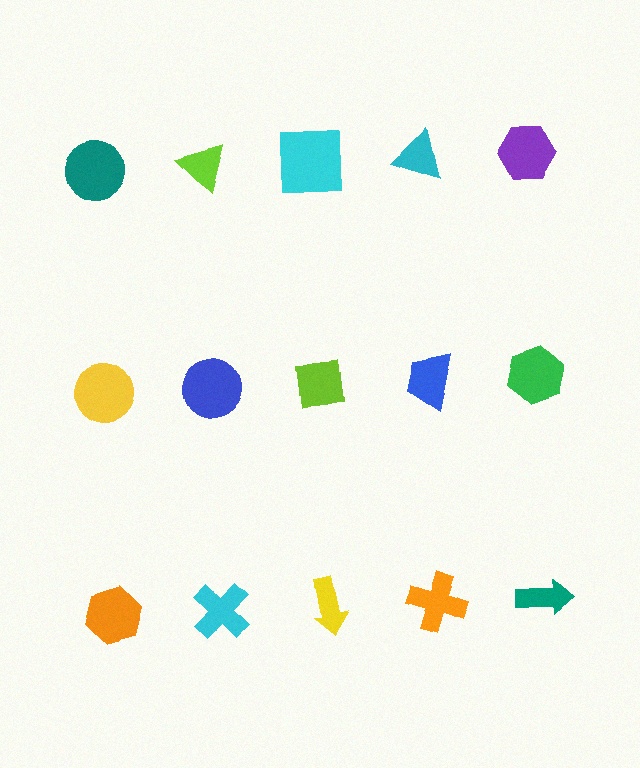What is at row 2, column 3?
A lime square.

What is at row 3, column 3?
A yellow arrow.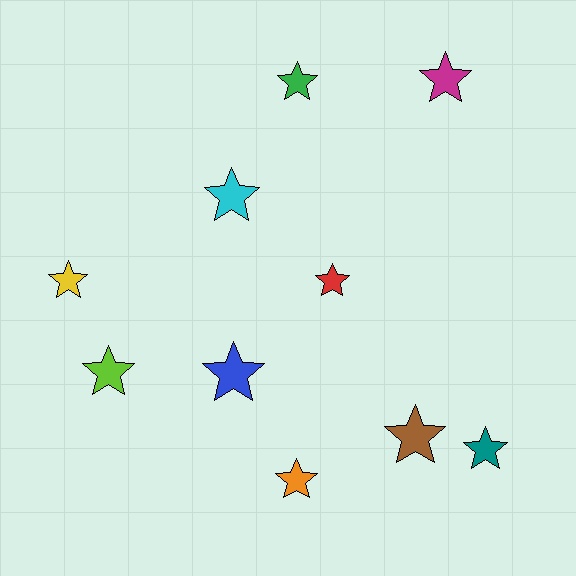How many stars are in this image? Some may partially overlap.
There are 10 stars.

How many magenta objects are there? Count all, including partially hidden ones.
There is 1 magenta object.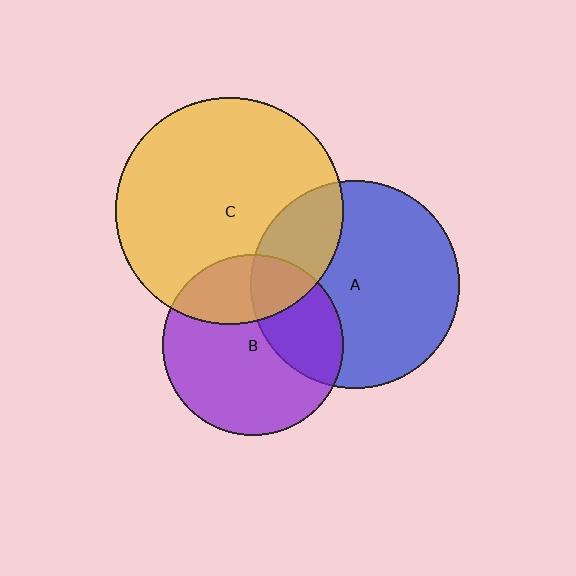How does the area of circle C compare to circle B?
Approximately 1.6 times.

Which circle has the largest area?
Circle C (yellow).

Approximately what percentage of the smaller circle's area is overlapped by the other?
Approximately 30%.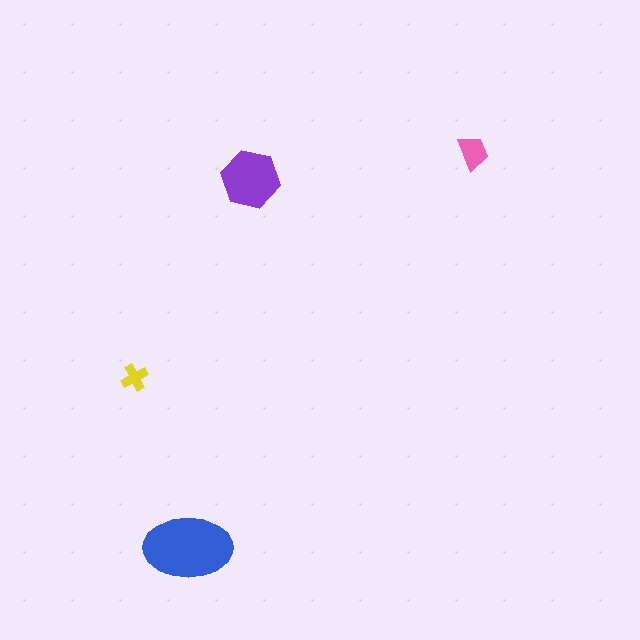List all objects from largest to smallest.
The blue ellipse, the purple hexagon, the pink trapezoid, the yellow cross.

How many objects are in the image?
There are 4 objects in the image.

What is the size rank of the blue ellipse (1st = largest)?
1st.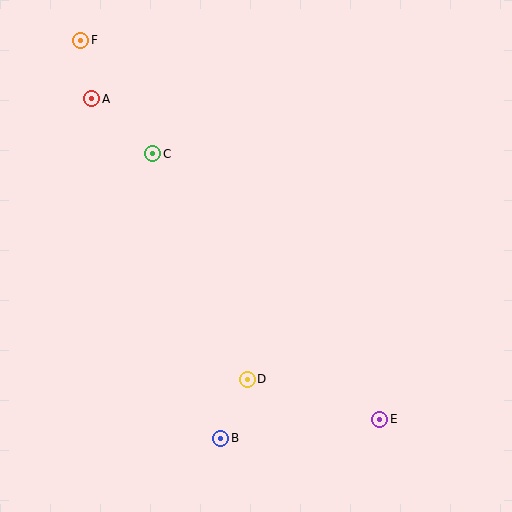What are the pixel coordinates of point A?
Point A is at (92, 99).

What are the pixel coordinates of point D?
Point D is at (247, 379).